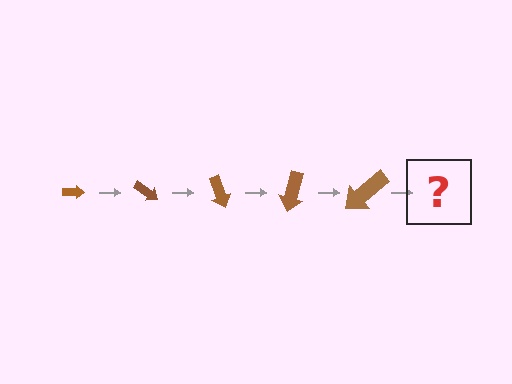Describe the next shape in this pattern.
It should be an arrow, larger than the previous one and rotated 175 degrees from the start.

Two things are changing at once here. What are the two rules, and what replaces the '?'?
The two rules are that the arrow grows larger each step and it rotates 35 degrees each step. The '?' should be an arrow, larger than the previous one and rotated 175 degrees from the start.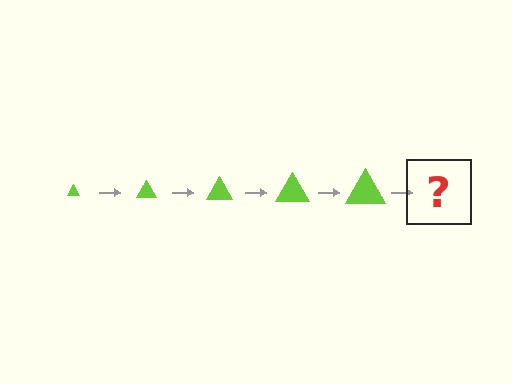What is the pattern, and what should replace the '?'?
The pattern is that the triangle gets progressively larger each step. The '?' should be a lime triangle, larger than the previous one.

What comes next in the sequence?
The next element should be a lime triangle, larger than the previous one.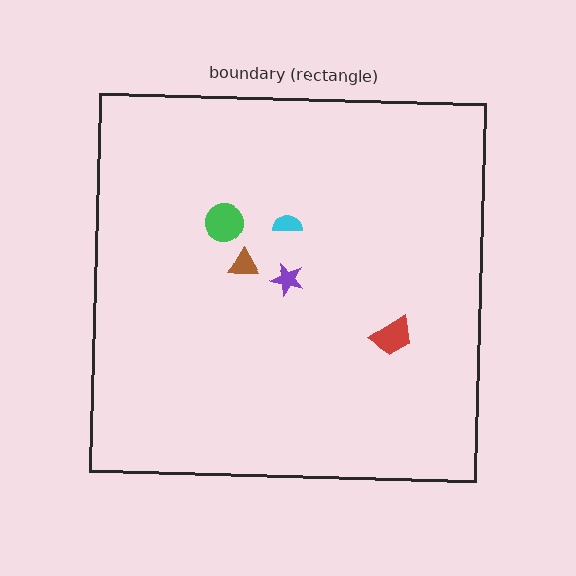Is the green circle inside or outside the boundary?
Inside.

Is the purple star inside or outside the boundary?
Inside.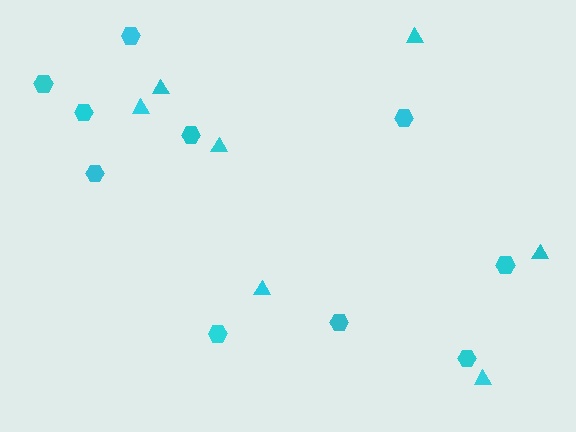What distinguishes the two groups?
There are 2 groups: one group of hexagons (10) and one group of triangles (7).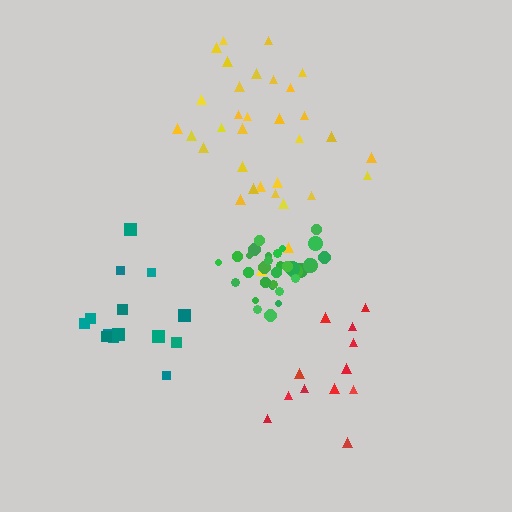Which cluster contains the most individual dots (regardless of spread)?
Yellow (33).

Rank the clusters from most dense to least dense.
green, yellow, teal, red.